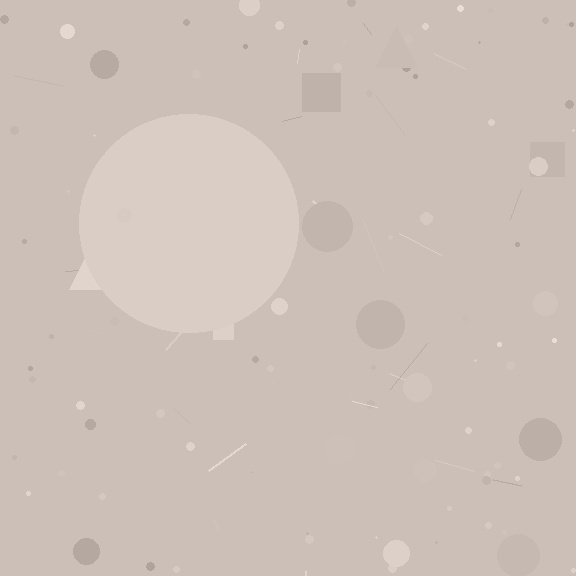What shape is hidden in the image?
A circle is hidden in the image.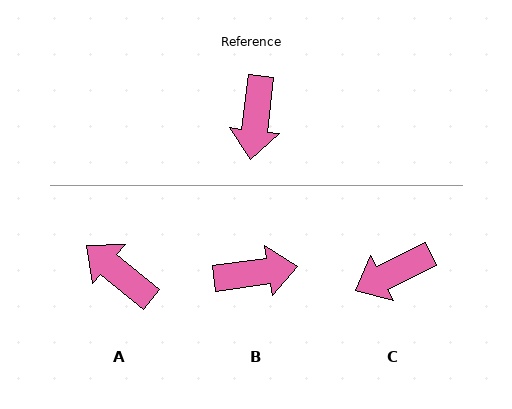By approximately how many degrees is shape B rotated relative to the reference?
Approximately 105 degrees counter-clockwise.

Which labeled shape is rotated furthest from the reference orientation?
A, about 123 degrees away.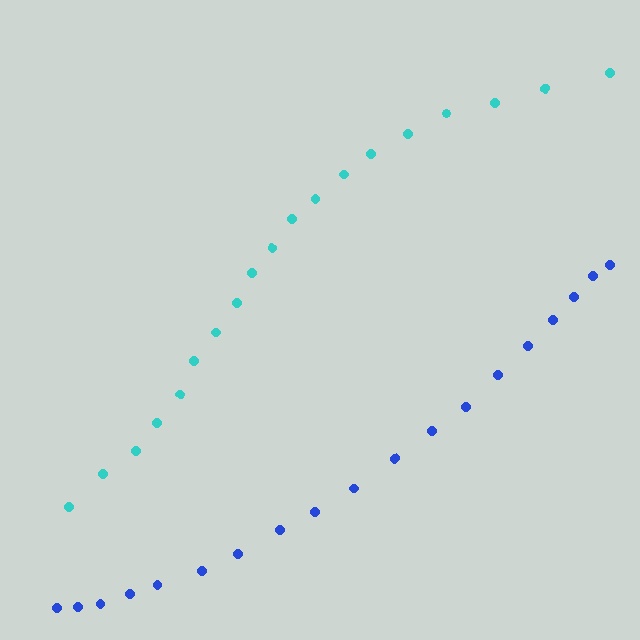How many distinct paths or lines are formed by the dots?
There are 2 distinct paths.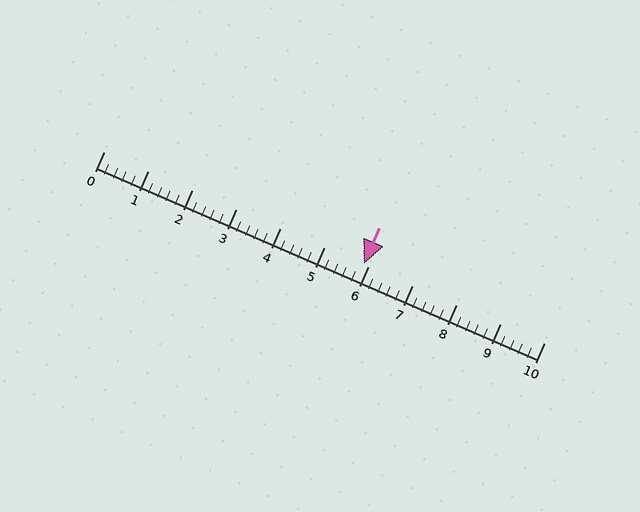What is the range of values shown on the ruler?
The ruler shows values from 0 to 10.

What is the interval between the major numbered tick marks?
The major tick marks are spaced 1 units apart.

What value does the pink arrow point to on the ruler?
The pink arrow points to approximately 5.9.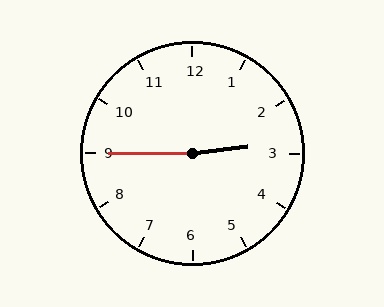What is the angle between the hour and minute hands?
Approximately 172 degrees.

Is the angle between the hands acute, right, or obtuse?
It is obtuse.